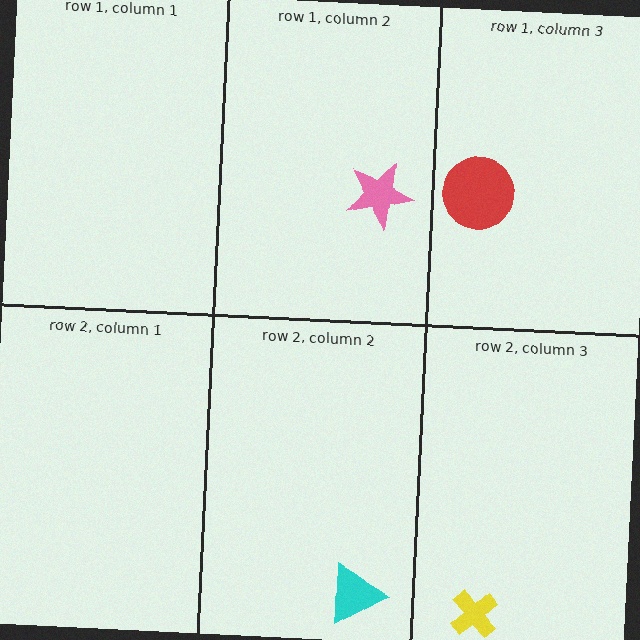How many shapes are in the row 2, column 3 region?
1.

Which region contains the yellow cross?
The row 2, column 3 region.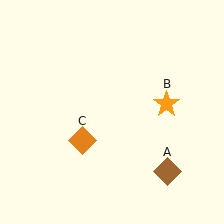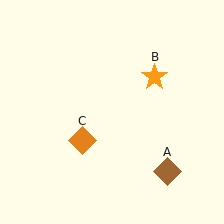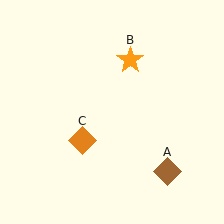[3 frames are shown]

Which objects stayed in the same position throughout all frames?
Brown diamond (object A) and orange diamond (object C) remained stationary.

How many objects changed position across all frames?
1 object changed position: orange star (object B).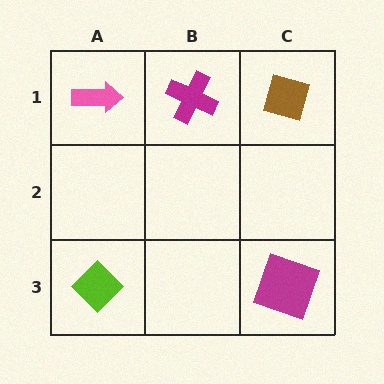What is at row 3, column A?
A lime diamond.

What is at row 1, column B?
A magenta cross.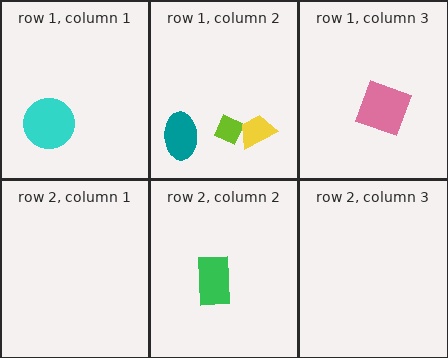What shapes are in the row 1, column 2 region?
The teal ellipse, the lime diamond, the yellow trapezoid.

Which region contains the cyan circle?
The row 1, column 1 region.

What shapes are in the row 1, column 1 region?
The cyan circle.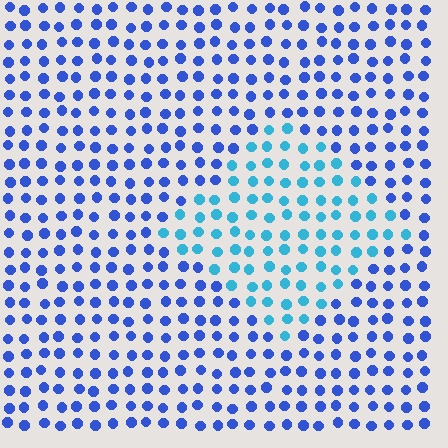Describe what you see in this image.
The image is filled with small blue elements in a uniform arrangement. A diamond-shaped region is visible where the elements are tinted to a slightly different hue, forming a subtle color boundary.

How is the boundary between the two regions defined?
The boundary is defined purely by a slight shift in hue (about 37 degrees). Spacing, size, and orientation are identical on both sides.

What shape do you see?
I see a diamond.